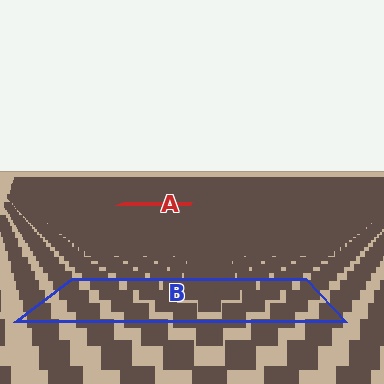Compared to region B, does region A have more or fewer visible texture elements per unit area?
Region A has more texture elements per unit area — they are packed more densely because it is farther away.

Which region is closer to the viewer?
Region B is closer. The texture elements there are larger and more spread out.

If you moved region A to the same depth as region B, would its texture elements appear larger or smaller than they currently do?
They would appear larger. At a closer depth, the same texture elements are projected at a bigger on-screen size.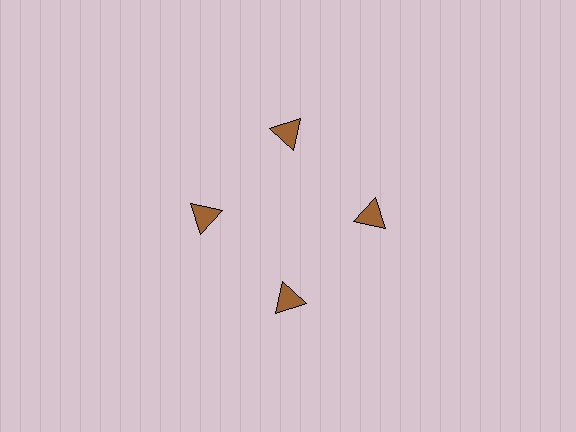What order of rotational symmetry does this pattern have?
This pattern has 4-fold rotational symmetry.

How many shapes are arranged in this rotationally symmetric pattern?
There are 4 shapes, arranged in 4 groups of 1.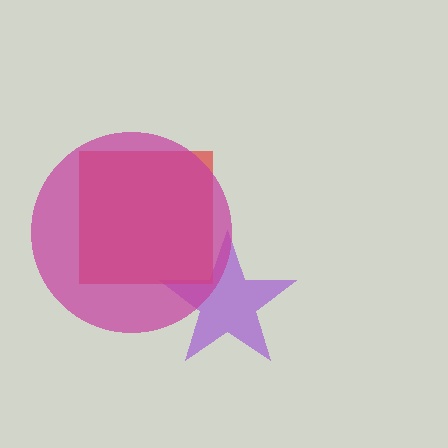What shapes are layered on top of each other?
The layered shapes are: a purple star, a red square, a magenta circle.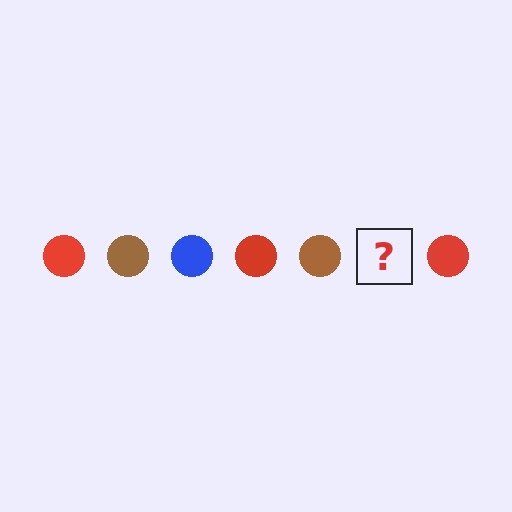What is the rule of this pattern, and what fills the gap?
The rule is that the pattern cycles through red, brown, blue circles. The gap should be filled with a blue circle.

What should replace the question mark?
The question mark should be replaced with a blue circle.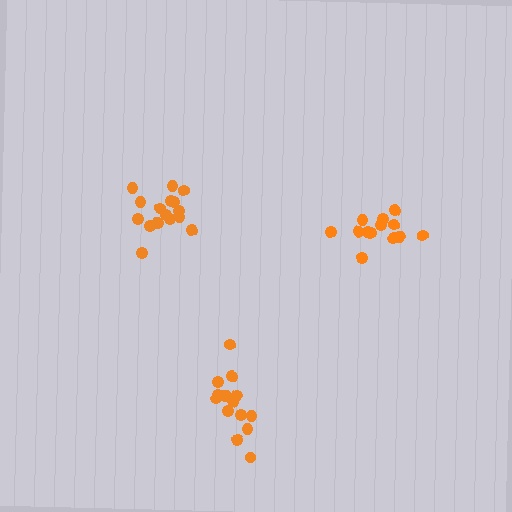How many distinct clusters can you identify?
There are 3 distinct clusters.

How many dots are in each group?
Group 1: 13 dots, Group 2: 15 dots, Group 3: 16 dots (44 total).